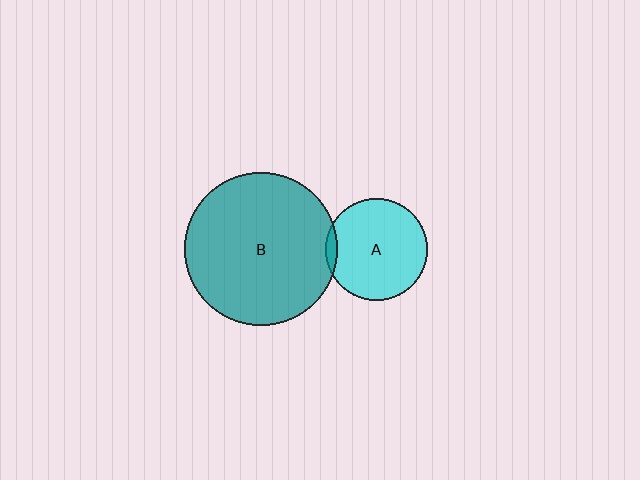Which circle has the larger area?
Circle B (teal).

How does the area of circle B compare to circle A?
Approximately 2.3 times.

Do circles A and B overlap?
Yes.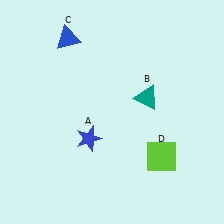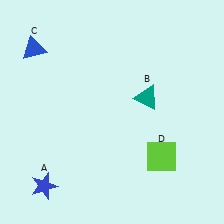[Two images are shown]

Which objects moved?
The objects that moved are: the blue star (A), the blue triangle (C).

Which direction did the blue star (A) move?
The blue star (A) moved down.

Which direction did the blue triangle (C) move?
The blue triangle (C) moved left.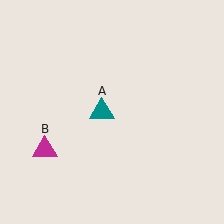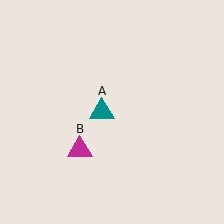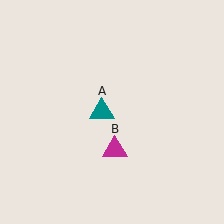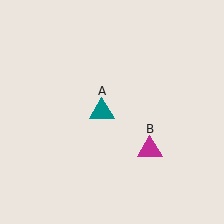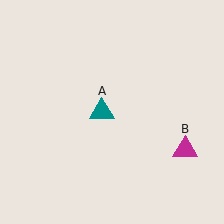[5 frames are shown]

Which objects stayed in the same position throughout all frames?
Teal triangle (object A) remained stationary.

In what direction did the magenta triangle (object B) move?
The magenta triangle (object B) moved right.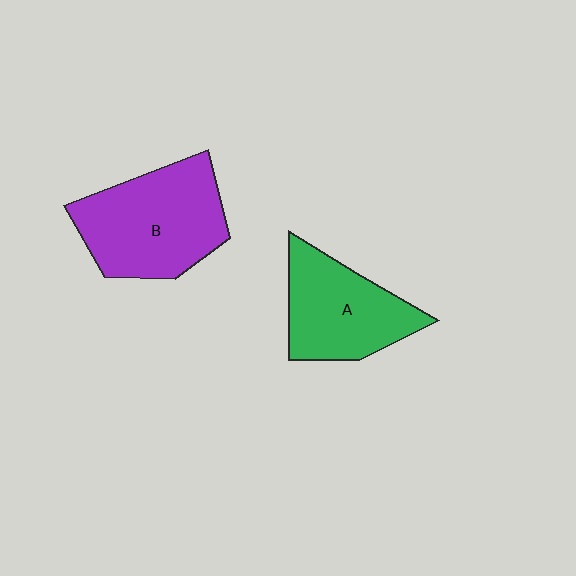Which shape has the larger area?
Shape B (purple).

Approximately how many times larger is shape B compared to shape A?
Approximately 1.2 times.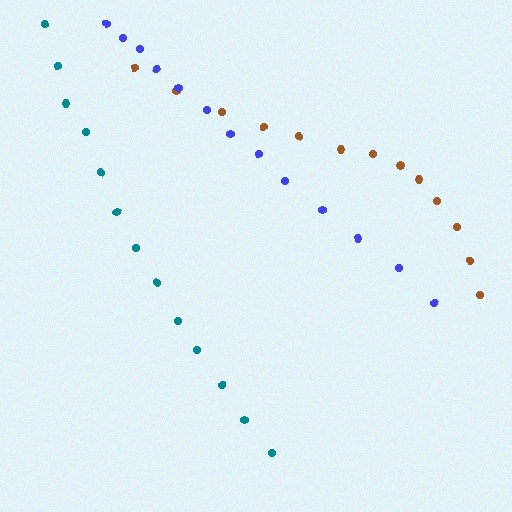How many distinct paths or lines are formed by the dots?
There are 3 distinct paths.